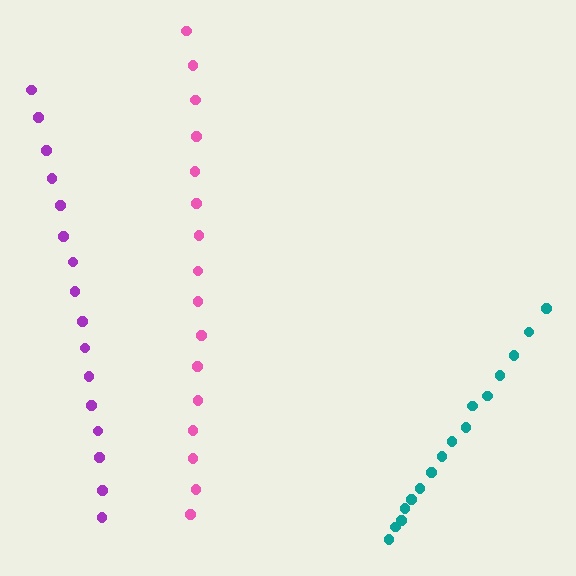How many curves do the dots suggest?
There are 3 distinct paths.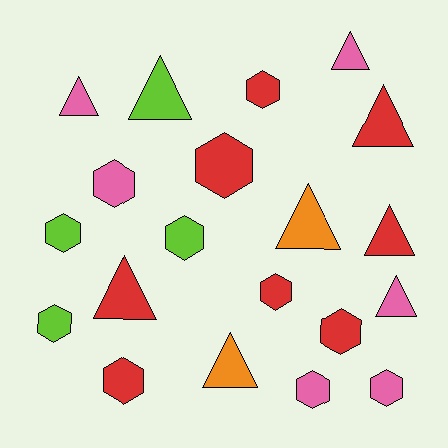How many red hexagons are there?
There are 5 red hexagons.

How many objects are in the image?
There are 20 objects.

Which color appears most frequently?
Red, with 8 objects.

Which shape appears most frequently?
Hexagon, with 11 objects.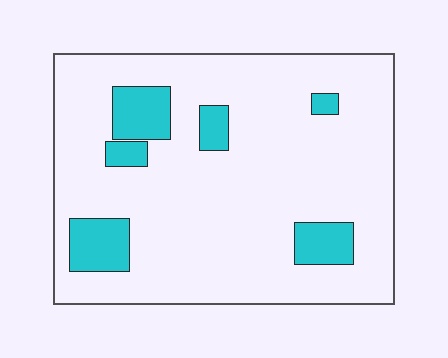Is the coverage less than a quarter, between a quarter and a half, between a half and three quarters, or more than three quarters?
Less than a quarter.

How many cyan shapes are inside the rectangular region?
6.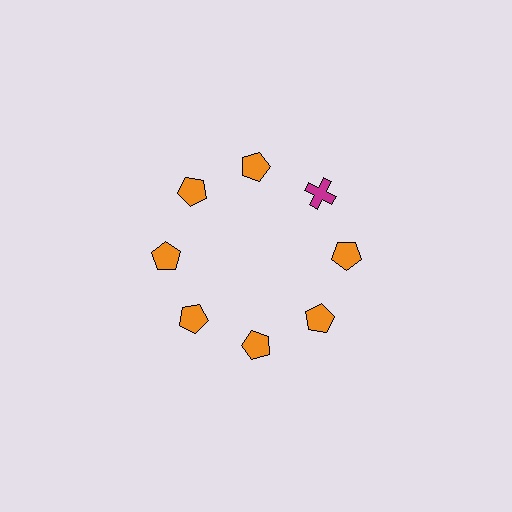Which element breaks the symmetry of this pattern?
The magenta cross at roughly the 2 o'clock position breaks the symmetry. All other shapes are orange pentagons.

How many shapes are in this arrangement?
There are 8 shapes arranged in a ring pattern.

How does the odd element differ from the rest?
It differs in both color (magenta instead of orange) and shape (cross instead of pentagon).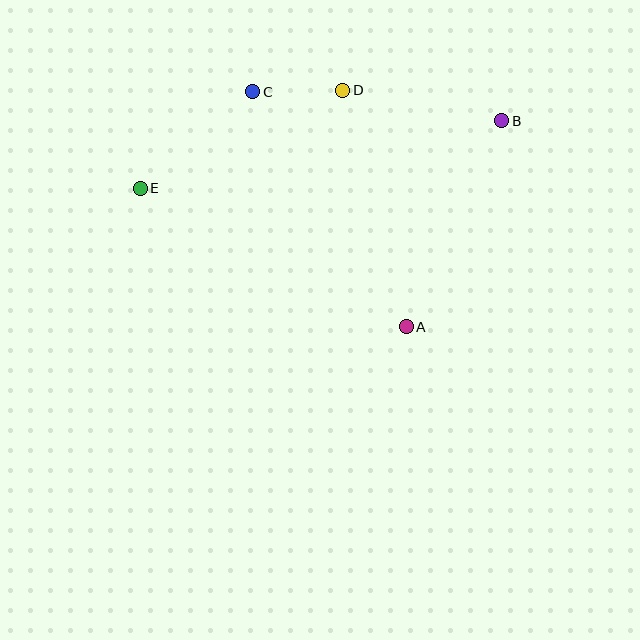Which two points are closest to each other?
Points C and D are closest to each other.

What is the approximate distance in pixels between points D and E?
The distance between D and E is approximately 225 pixels.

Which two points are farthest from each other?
Points B and E are farthest from each other.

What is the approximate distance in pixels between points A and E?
The distance between A and E is approximately 300 pixels.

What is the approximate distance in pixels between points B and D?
The distance between B and D is approximately 162 pixels.